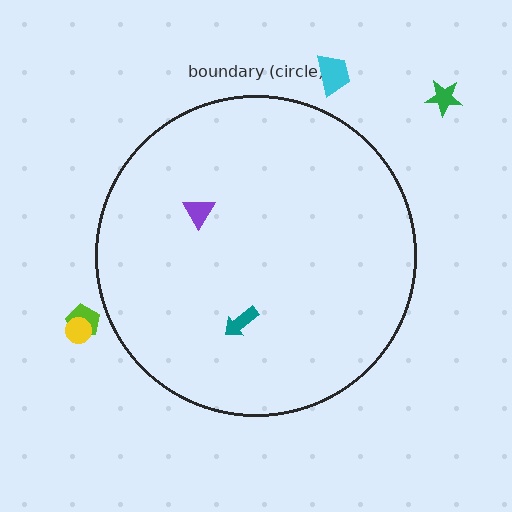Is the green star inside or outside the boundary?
Outside.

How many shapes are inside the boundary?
2 inside, 4 outside.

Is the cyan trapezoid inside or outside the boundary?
Outside.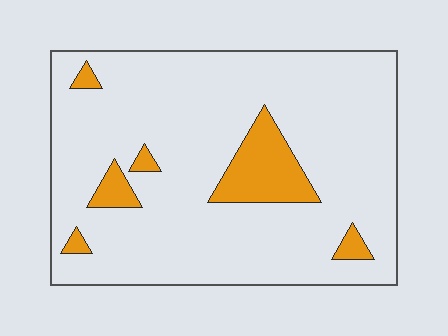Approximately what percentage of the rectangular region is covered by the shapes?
Approximately 10%.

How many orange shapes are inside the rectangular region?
6.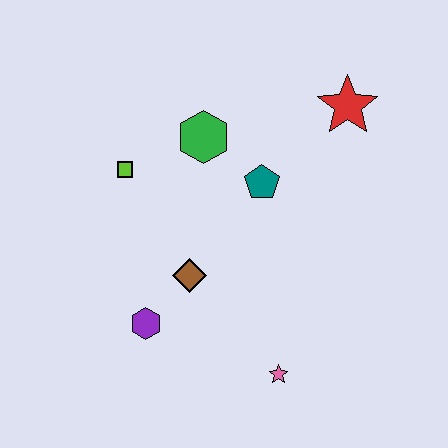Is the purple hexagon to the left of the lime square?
No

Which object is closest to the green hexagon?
The teal pentagon is closest to the green hexagon.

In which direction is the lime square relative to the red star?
The lime square is to the left of the red star.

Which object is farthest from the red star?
The purple hexagon is farthest from the red star.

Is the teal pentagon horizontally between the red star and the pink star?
No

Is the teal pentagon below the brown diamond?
No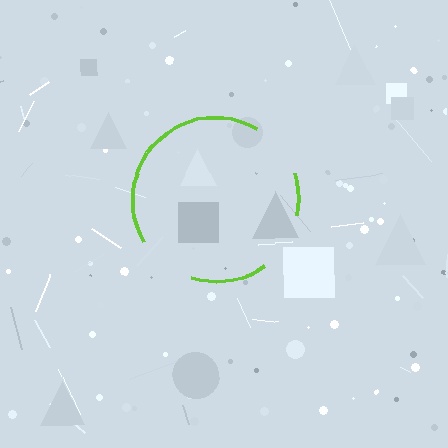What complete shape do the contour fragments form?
The contour fragments form a circle.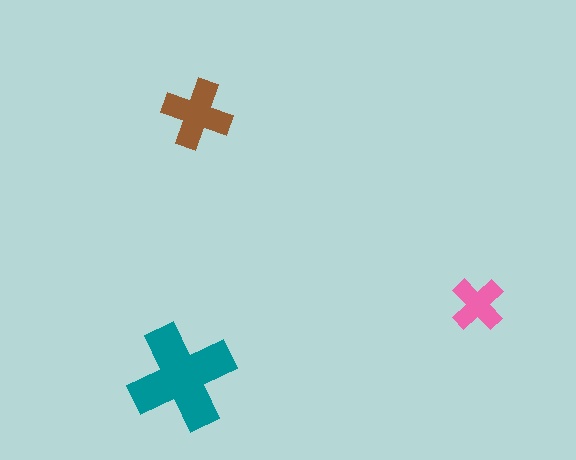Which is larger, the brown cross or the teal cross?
The teal one.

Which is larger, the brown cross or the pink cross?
The brown one.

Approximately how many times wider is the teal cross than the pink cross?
About 2 times wider.